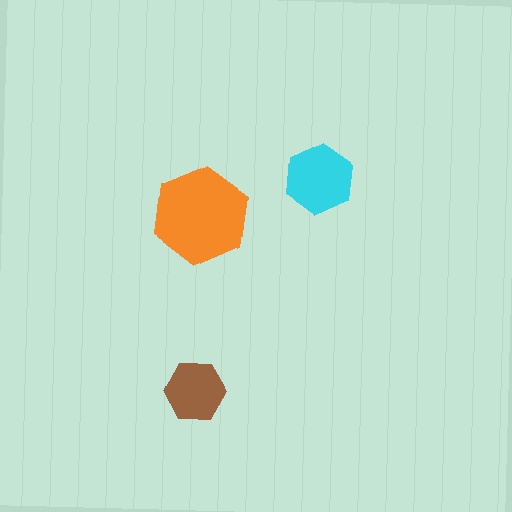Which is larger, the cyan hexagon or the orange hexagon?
The orange one.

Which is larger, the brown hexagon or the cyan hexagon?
The cyan one.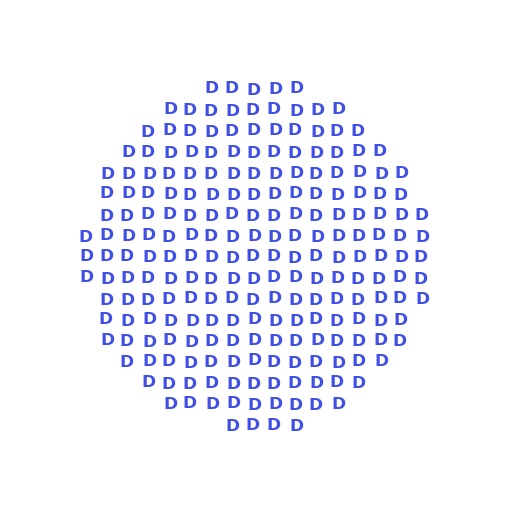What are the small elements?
The small elements are letter D's.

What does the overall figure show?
The overall figure shows a circle.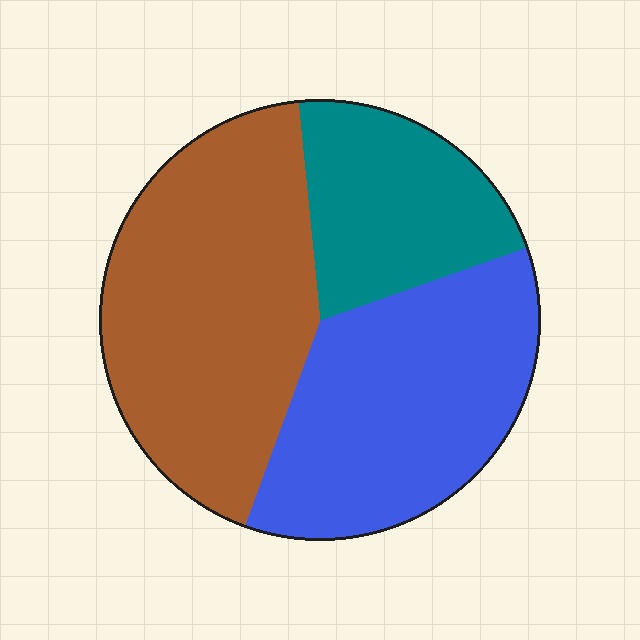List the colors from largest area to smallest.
From largest to smallest: brown, blue, teal.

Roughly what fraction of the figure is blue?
Blue takes up about three eighths (3/8) of the figure.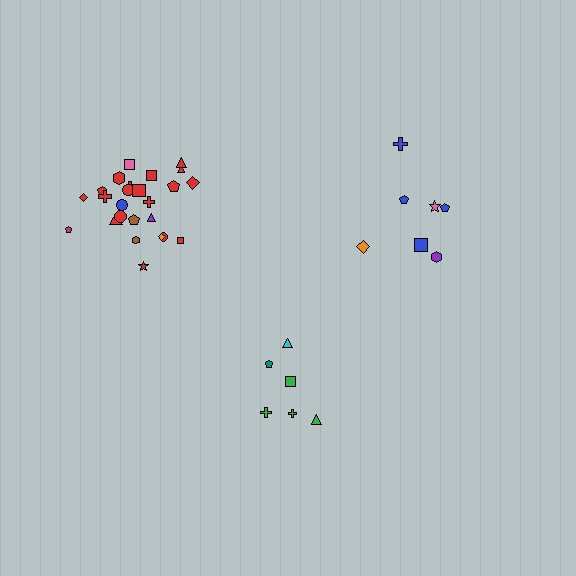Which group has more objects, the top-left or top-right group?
The top-left group.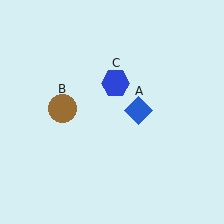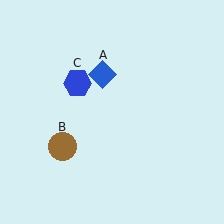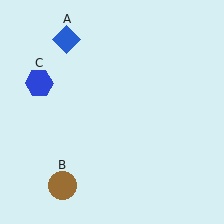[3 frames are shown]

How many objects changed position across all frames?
3 objects changed position: blue diamond (object A), brown circle (object B), blue hexagon (object C).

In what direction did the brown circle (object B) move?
The brown circle (object B) moved down.